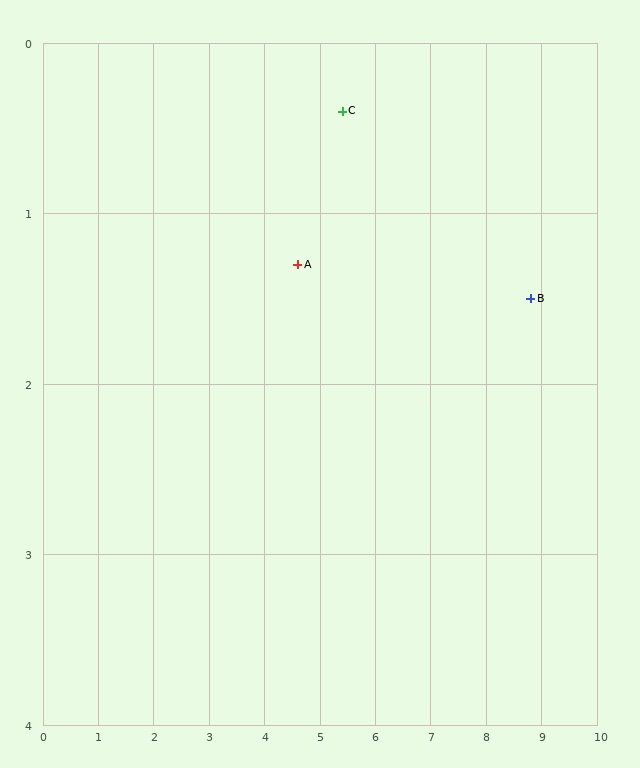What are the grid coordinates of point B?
Point B is at approximately (8.8, 1.5).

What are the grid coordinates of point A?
Point A is at approximately (4.6, 1.3).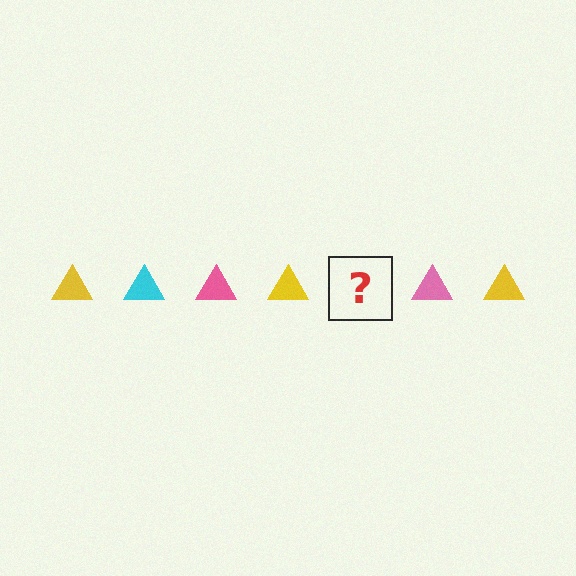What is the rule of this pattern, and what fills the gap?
The rule is that the pattern cycles through yellow, cyan, pink triangles. The gap should be filled with a cyan triangle.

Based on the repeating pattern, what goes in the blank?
The blank should be a cyan triangle.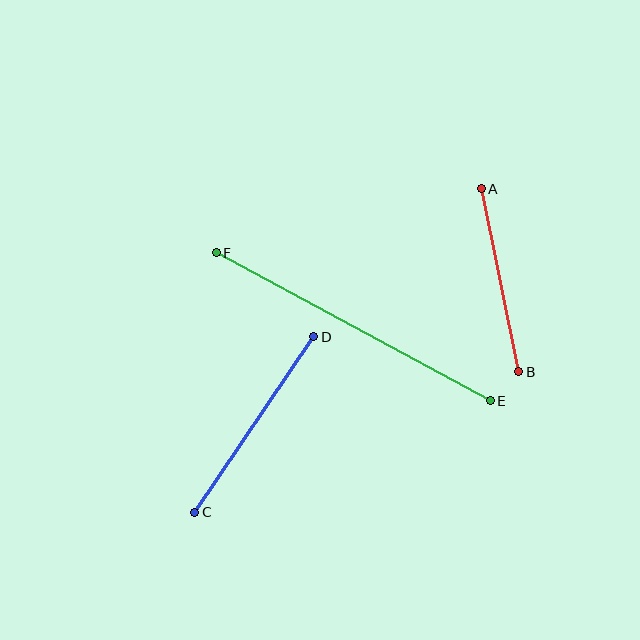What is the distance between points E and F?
The distance is approximately 311 pixels.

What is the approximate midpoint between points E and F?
The midpoint is at approximately (353, 327) pixels.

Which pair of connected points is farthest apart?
Points E and F are farthest apart.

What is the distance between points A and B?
The distance is approximately 187 pixels.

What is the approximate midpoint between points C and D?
The midpoint is at approximately (254, 424) pixels.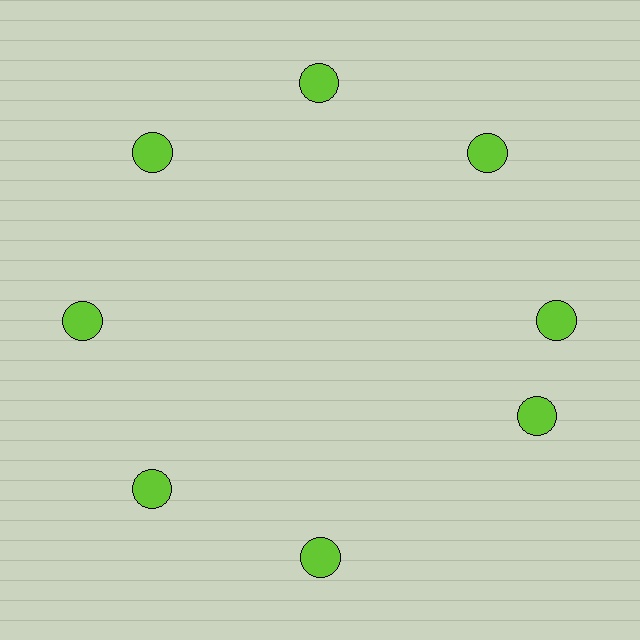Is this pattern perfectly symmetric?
No. The 8 lime circles are arranged in a ring, but one element near the 4 o'clock position is rotated out of alignment along the ring, breaking the 8-fold rotational symmetry.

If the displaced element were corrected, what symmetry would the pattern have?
It would have 8-fold rotational symmetry — the pattern would map onto itself every 45 degrees.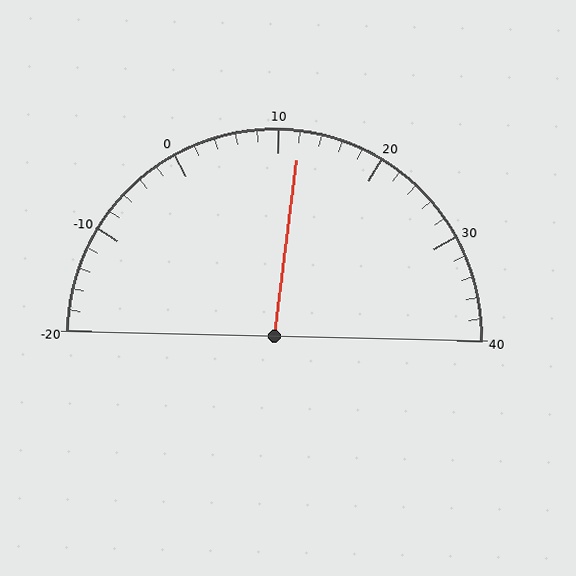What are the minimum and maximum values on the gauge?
The gauge ranges from -20 to 40.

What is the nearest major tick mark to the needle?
The nearest major tick mark is 10.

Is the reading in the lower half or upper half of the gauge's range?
The reading is in the upper half of the range (-20 to 40).